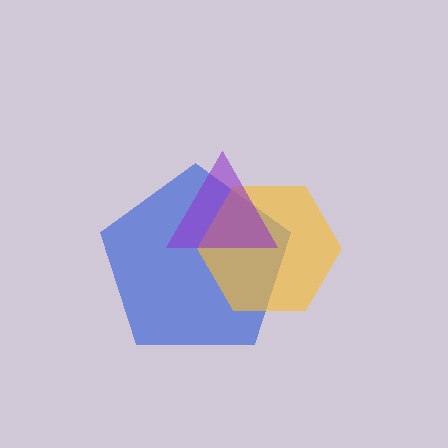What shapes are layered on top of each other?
The layered shapes are: a blue pentagon, a yellow hexagon, a purple triangle.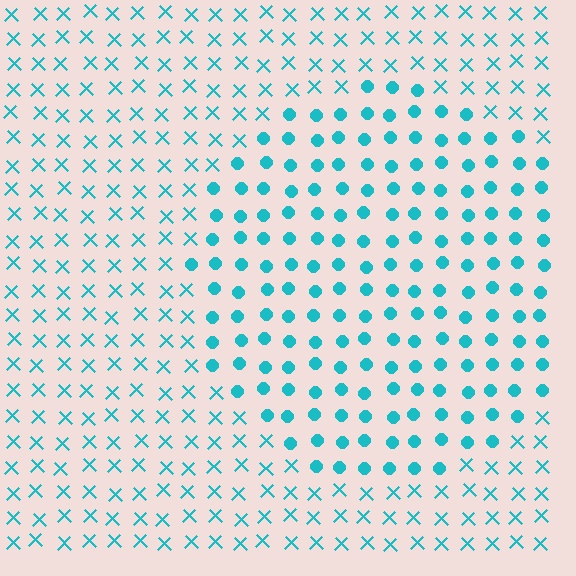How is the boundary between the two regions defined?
The boundary is defined by a change in element shape: circles inside vs. X marks outside. All elements share the same color and spacing.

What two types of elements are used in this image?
The image uses circles inside the circle region and X marks outside it.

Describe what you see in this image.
The image is filled with small cyan elements arranged in a uniform grid. A circle-shaped region contains circles, while the surrounding area contains X marks. The boundary is defined purely by the change in element shape.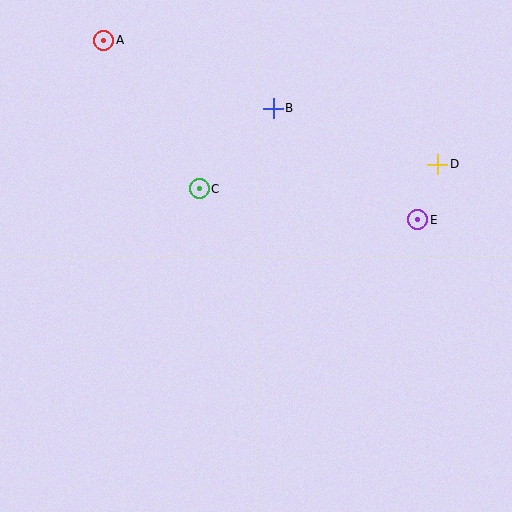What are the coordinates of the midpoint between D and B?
The midpoint between D and B is at (356, 136).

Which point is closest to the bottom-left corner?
Point C is closest to the bottom-left corner.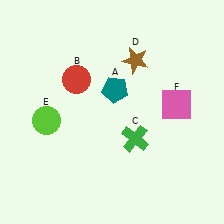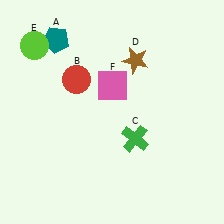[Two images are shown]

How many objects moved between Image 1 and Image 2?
3 objects moved between the two images.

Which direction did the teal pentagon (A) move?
The teal pentagon (A) moved left.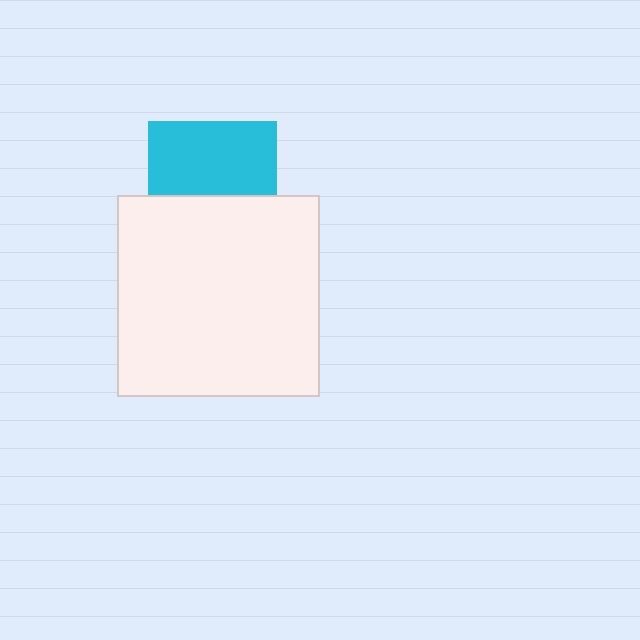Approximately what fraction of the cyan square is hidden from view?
Roughly 43% of the cyan square is hidden behind the white rectangle.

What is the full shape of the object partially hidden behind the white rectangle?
The partially hidden object is a cyan square.